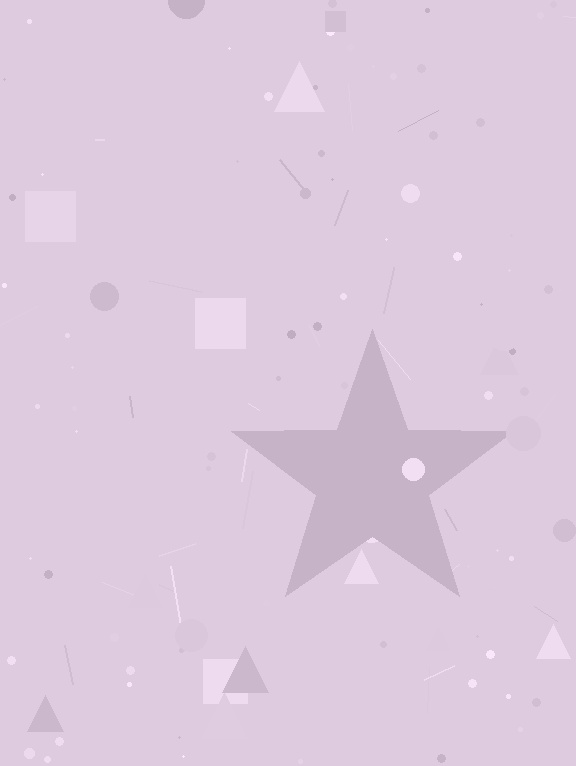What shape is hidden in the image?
A star is hidden in the image.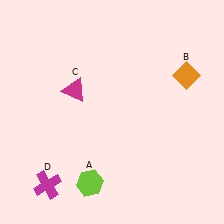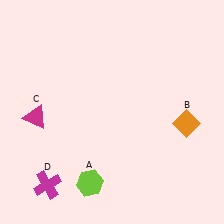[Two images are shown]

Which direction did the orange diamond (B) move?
The orange diamond (B) moved down.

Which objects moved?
The objects that moved are: the orange diamond (B), the magenta triangle (C).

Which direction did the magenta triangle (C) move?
The magenta triangle (C) moved left.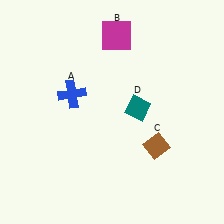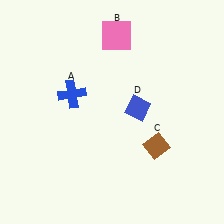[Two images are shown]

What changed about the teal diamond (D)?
In Image 1, D is teal. In Image 2, it changed to blue.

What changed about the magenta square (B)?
In Image 1, B is magenta. In Image 2, it changed to pink.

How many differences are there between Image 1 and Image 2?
There are 2 differences between the two images.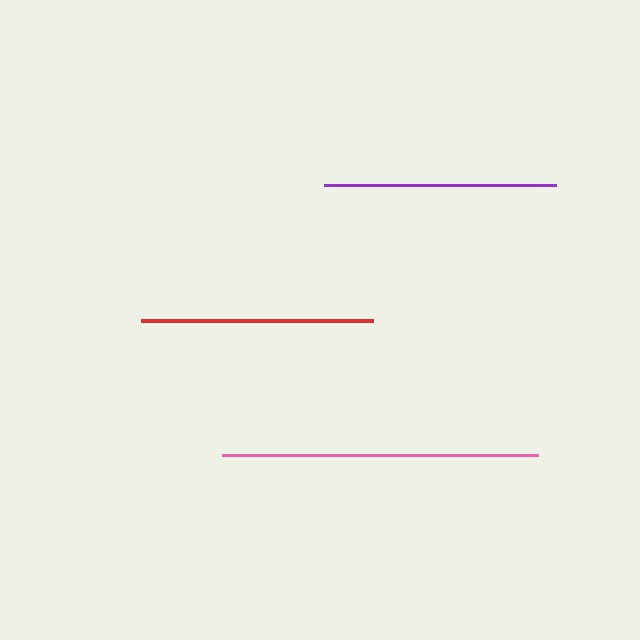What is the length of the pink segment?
The pink segment is approximately 316 pixels long.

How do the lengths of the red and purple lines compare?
The red and purple lines are approximately the same length.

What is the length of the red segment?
The red segment is approximately 232 pixels long.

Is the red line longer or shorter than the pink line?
The pink line is longer than the red line.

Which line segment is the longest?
The pink line is the longest at approximately 316 pixels.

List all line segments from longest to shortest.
From longest to shortest: pink, red, purple.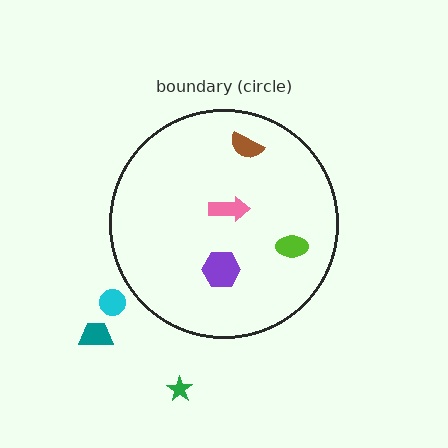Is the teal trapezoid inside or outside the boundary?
Outside.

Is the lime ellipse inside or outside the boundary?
Inside.